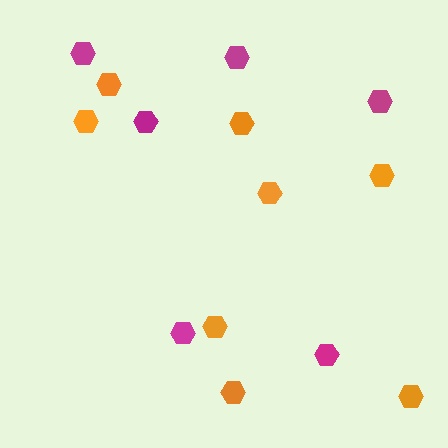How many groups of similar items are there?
There are 2 groups: one group of orange hexagons (8) and one group of magenta hexagons (6).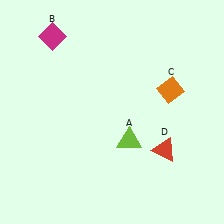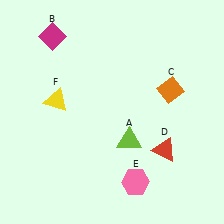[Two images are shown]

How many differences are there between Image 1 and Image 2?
There are 2 differences between the two images.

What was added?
A pink hexagon (E), a yellow triangle (F) were added in Image 2.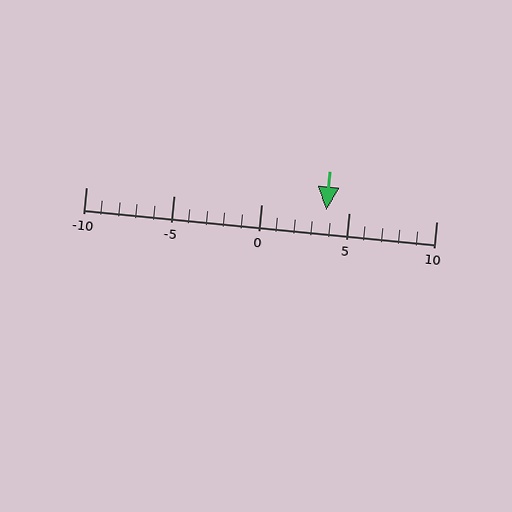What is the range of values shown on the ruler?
The ruler shows values from -10 to 10.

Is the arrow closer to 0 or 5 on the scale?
The arrow is closer to 5.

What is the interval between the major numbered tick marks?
The major tick marks are spaced 5 units apart.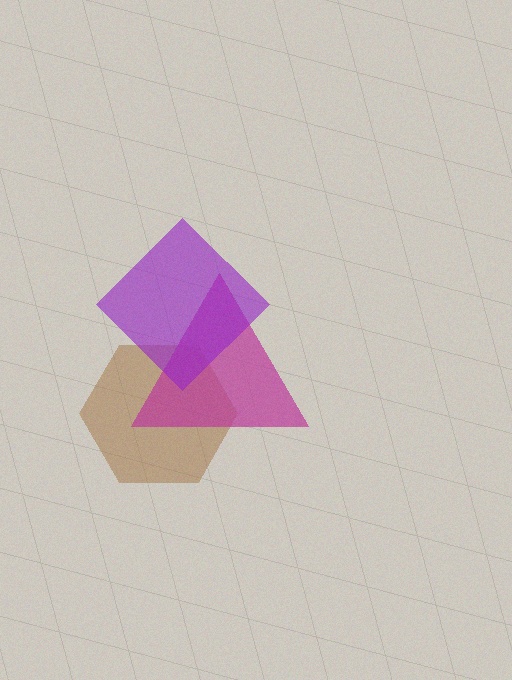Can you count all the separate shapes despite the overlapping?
Yes, there are 3 separate shapes.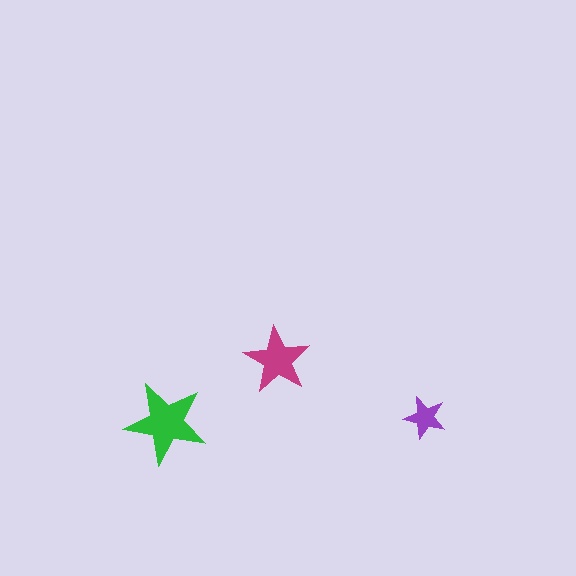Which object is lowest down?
The green star is bottommost.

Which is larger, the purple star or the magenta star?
The magenta one.